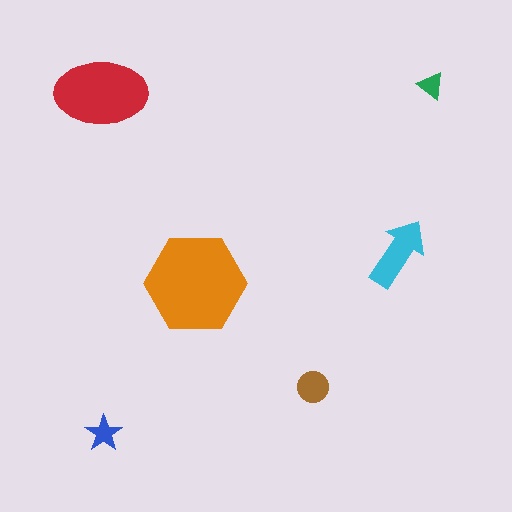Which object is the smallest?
The green triangle.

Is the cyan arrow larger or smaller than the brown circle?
Larger.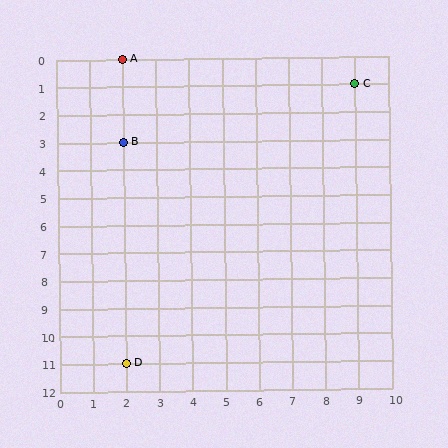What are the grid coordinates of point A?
Point A is at grid coordinates (2, 0).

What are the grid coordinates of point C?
Point C is at grid coordinates (9, 1).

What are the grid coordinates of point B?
Point B is at grid coordinates (2, 3).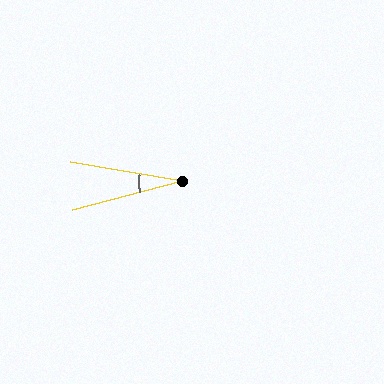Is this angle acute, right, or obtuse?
It is acute.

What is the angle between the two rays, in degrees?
Approximately 25 degrees.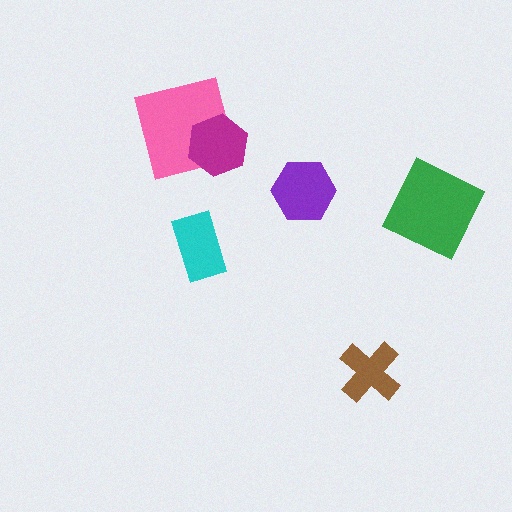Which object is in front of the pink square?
The magenta hexagon is in front of the pink square.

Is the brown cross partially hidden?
No, no other shape covers it.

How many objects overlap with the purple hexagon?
0 objects overlap with the purple hexagon.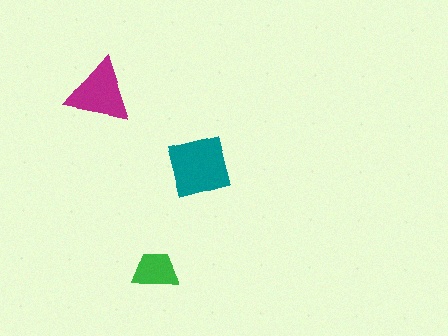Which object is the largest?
The teal square.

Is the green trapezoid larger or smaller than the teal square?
Smaller.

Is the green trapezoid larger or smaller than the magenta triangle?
Smaller.